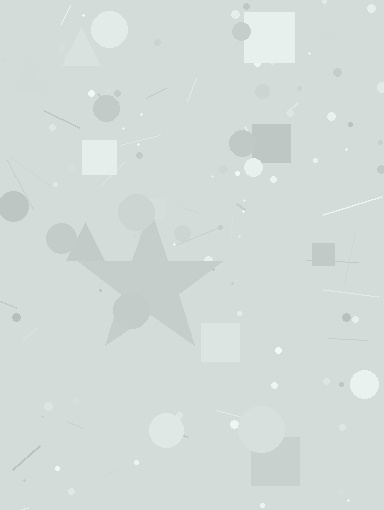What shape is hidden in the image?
A star is hidden in the image.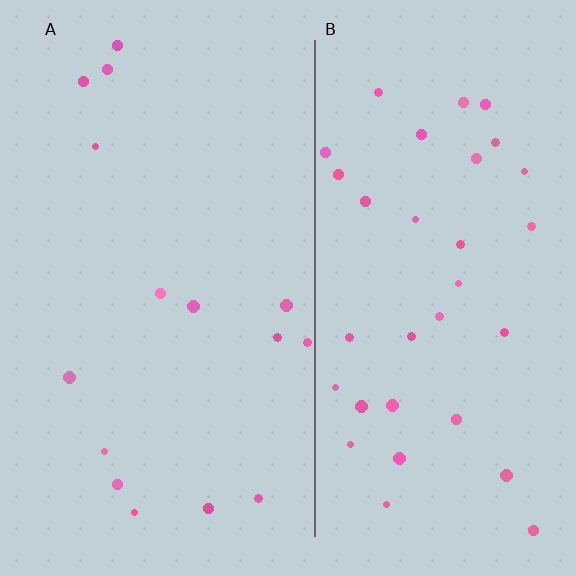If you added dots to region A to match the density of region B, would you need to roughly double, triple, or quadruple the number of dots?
Approximately double.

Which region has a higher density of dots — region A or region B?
B (the right).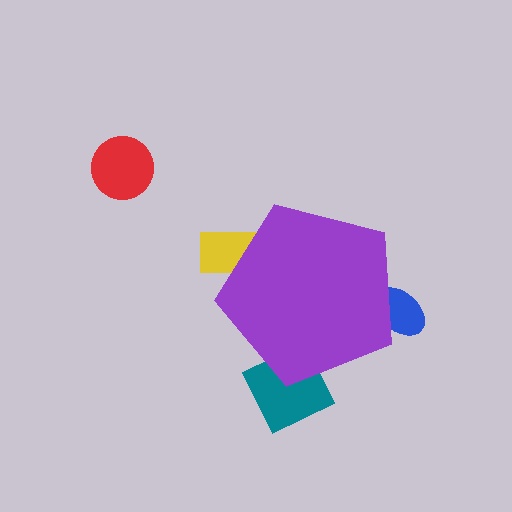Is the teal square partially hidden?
Yes, the teal square is partially hidden behind the purple pentagon.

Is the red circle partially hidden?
No, the red circle is fully visible.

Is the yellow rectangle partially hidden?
Yes, the yellow rectangle is partially hidden behind the purple pentagon.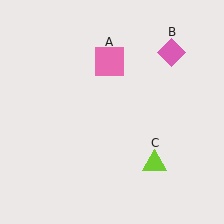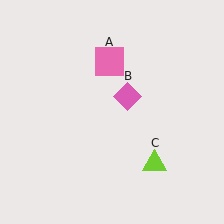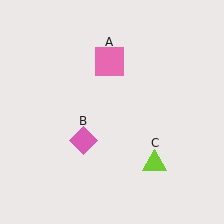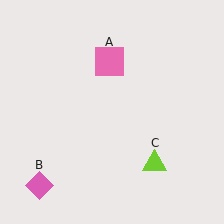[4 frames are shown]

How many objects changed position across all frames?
1 object changed position: pink diamond (object B).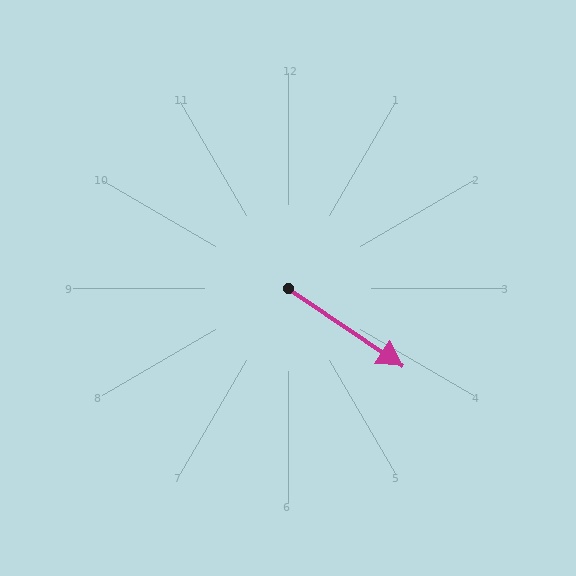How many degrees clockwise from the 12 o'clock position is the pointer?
Approximately 124 degrees.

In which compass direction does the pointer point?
Southeast.